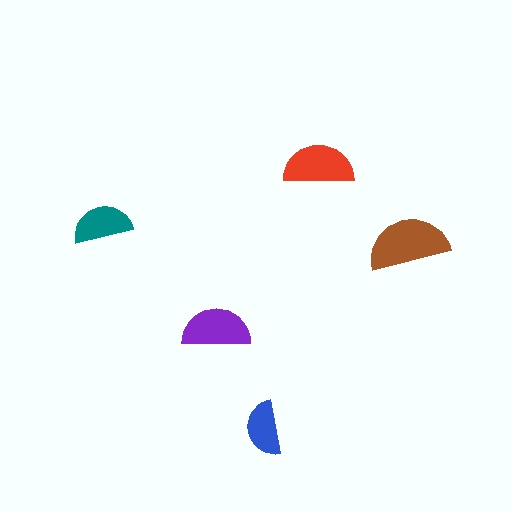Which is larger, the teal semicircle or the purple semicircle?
The purple one.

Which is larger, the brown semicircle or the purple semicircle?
The brown one.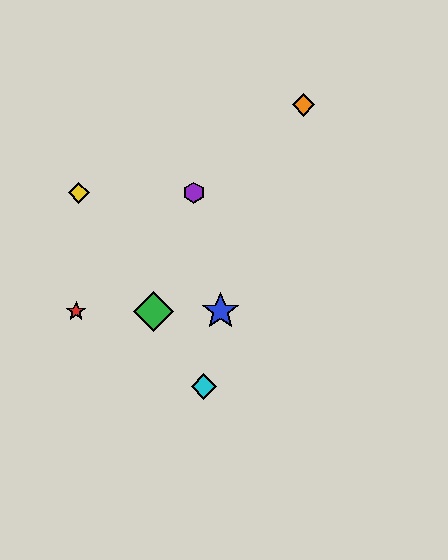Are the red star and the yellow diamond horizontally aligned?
No, the red star is at y≈311 and the yellow diamond is at y≈193.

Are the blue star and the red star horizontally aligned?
Yes, both are at y≈311.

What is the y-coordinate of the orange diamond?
The orange diamond is at y≈105.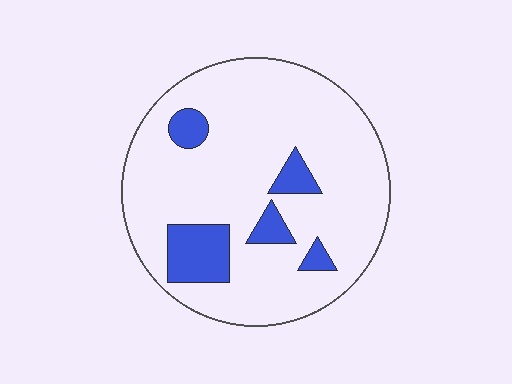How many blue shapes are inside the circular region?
5.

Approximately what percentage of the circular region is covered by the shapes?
Approximately 15%.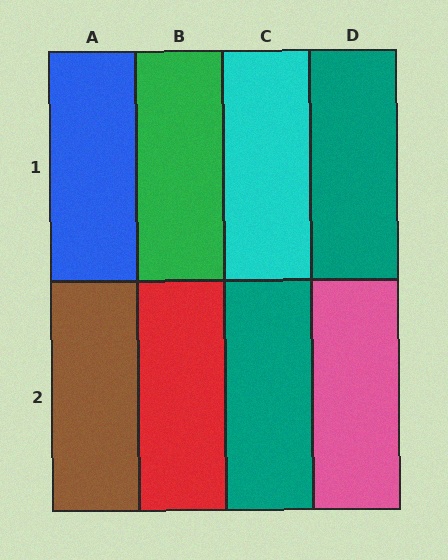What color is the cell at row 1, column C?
Cyan.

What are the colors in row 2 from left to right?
Brown, red, teal, pink.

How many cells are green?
1 cell is green.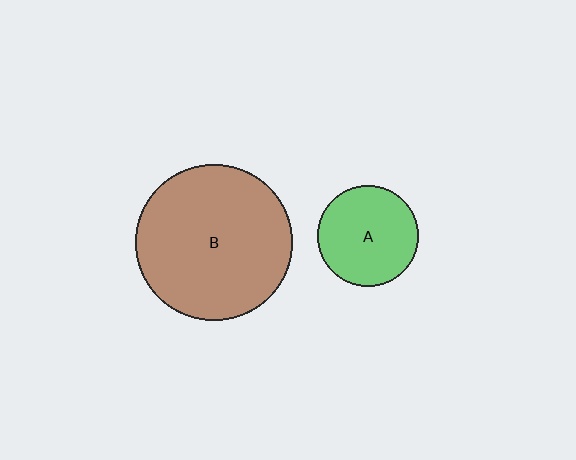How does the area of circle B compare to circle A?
Approximately 2.4 times.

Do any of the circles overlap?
No, none of the circles overlap.